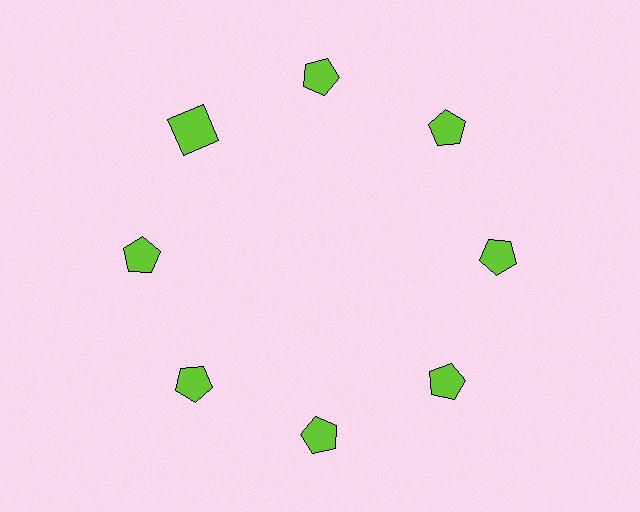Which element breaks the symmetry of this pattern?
The lime square at roughly the 10 o'clock position breaks the symmetry. All other shapes are lime pentagons.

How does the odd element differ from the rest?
It has a different shape: square instead of pentagon.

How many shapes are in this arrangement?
There are 8 shapes arranged in a ring pattern.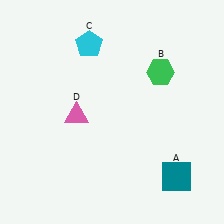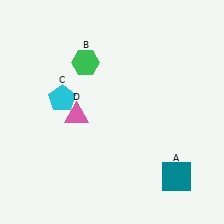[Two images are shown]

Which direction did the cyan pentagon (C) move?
The cyan pentagon (C) moved down.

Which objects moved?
The objects that moved are: the green hexagon (B), the cyan pentagon (C).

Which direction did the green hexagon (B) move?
The green hexagon (B) moved left.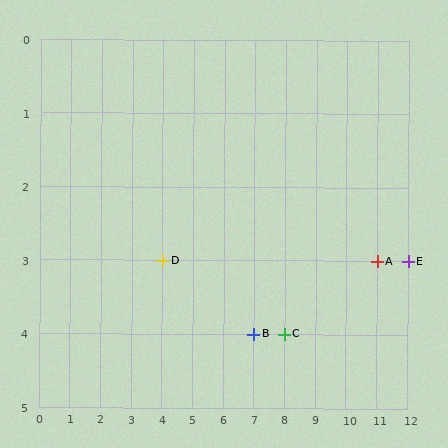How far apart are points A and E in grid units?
Points A and E are 1 column apart.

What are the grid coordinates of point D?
Point D is at grid coordinates (4, 3).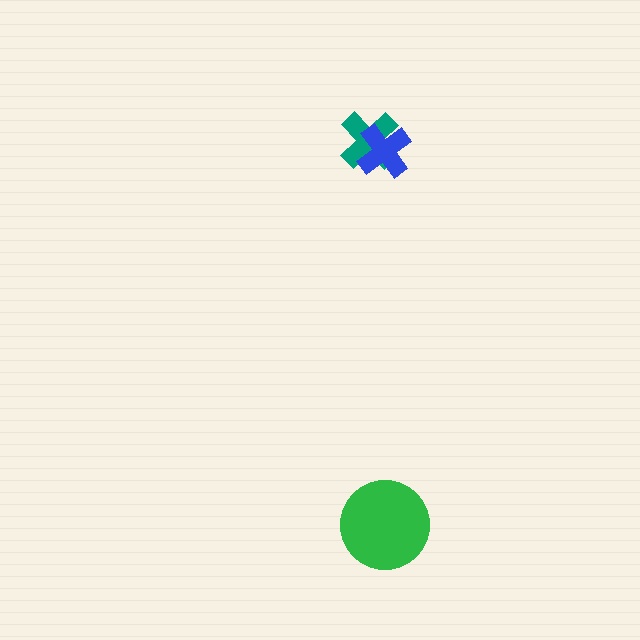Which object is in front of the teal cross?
The blue cross is in front of the teal cross.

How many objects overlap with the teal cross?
1 object overlaps with the teal cross.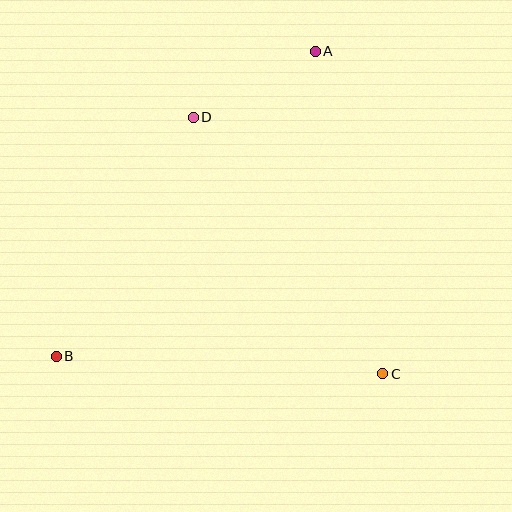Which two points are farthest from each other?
Points A and B are farthest from each other.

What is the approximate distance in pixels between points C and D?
The distance between C and D is approximately 319 pixels.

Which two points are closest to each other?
Points A and D are closest to each other.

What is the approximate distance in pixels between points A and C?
The distance between A and C is approximately 330 pixels.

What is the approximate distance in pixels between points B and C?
The distance between B and C is approximately 327 pixels.